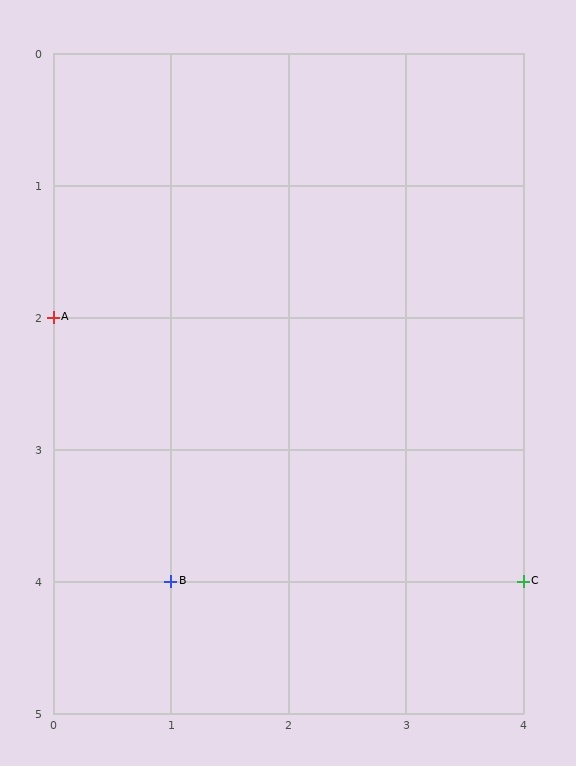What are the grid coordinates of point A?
Point A is at grid coordinates (0, 2).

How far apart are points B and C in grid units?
Points B and C are 3 columns apart.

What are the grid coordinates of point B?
Point B is at grid coordinates (1, 4).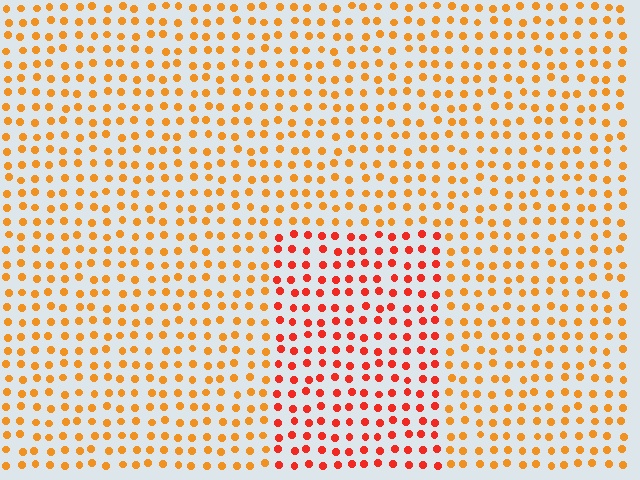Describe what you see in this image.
The image is filled with small orange elements in a uniform arrangement. A rectangle-shaped region is visible where the elements are tinted to a slightly different hue, forming a subtle color boundary.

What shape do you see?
I see a rectangle.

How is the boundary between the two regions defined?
The boundary is defined purely by a slight shift in hue (about 30 degrees). Spacing, size, and orientation are identical on both sides.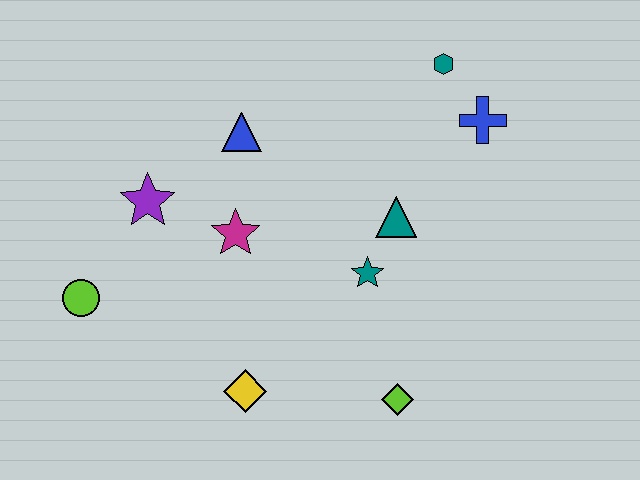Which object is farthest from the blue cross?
The lime circle is farthest from the blue cross.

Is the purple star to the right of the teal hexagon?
No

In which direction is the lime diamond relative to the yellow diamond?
The lime diamond is to the right of the yellow diamond.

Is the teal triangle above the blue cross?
No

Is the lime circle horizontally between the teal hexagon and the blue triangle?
No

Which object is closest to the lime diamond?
The teal star is closest to the lime diamond.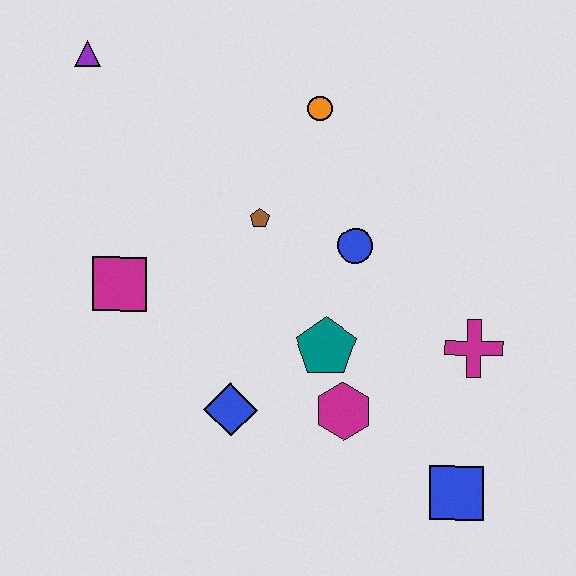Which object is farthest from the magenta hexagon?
The purple triangle is farthest from the magenta hexagon.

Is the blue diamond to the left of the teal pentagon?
Yes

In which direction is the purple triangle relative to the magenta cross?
The purple triangle is to the left of the magenta cross.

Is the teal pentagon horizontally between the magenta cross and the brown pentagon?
Yes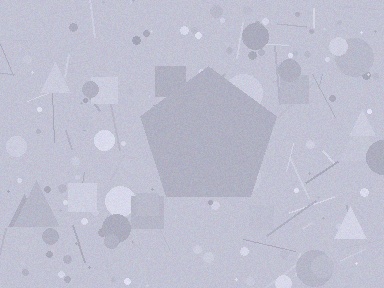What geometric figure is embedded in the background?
A pentagon is embedded in the background.